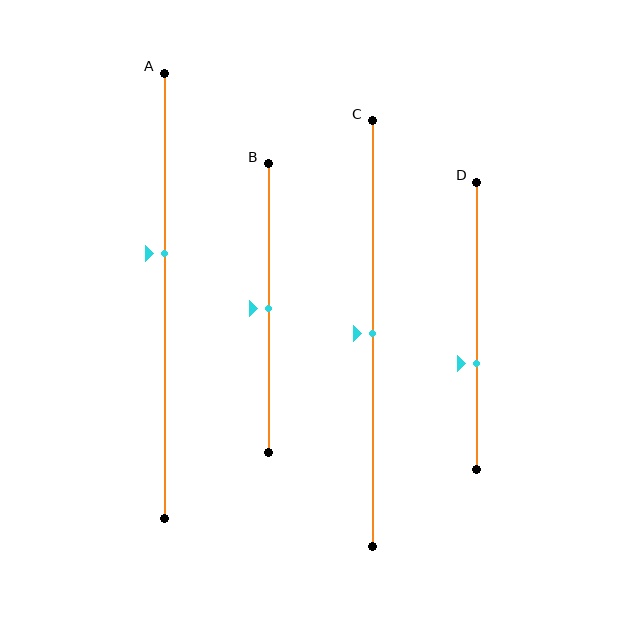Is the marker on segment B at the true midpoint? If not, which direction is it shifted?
Yes, the marker on segment B is at the true midpoint.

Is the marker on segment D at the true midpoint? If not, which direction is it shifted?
No, the marker on segment D is shifted downward by about 13% of the segment length.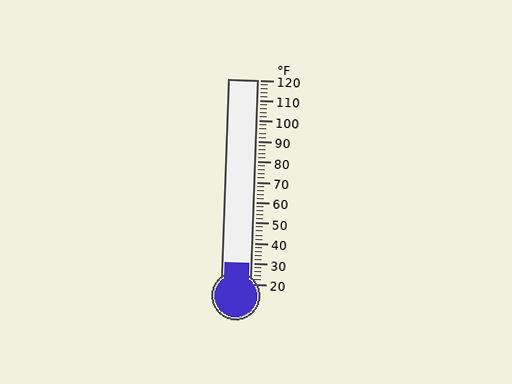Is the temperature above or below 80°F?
The temperature is below 80°F.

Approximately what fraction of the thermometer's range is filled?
The thermometer is filled to approximately 10% of its range.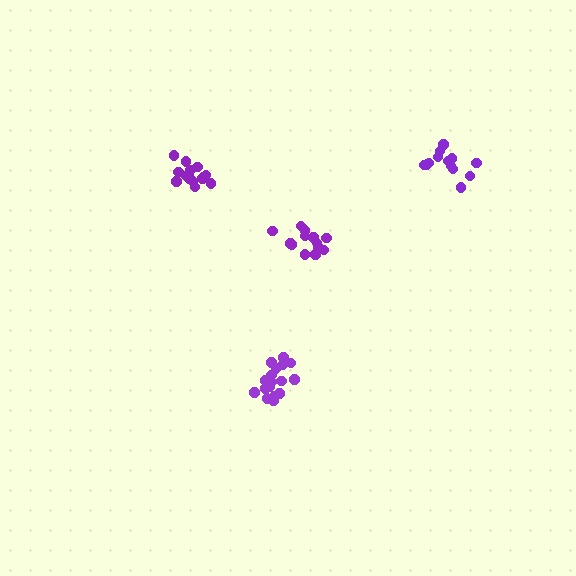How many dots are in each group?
Group 1: 15 dots, Group 2: 17 dots, Group 3: 13 dots, Group 4: 13 dots (58 total).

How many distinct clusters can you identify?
There are 4 distinct clusters.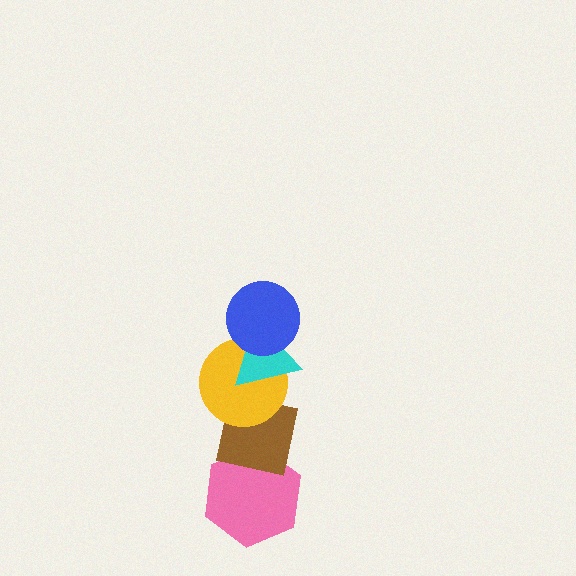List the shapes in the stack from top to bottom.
From top to bottom: the blue circle, the cyan triangle, the yellow circle, the brown square, the pink hexagon.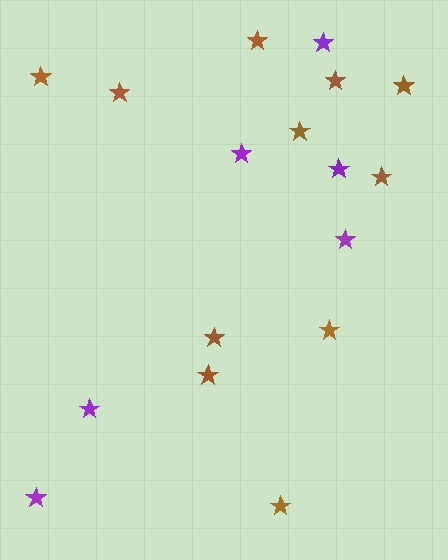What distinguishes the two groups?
There are 2 groups: one group of purple stars (6) and one group of brown stars (11).